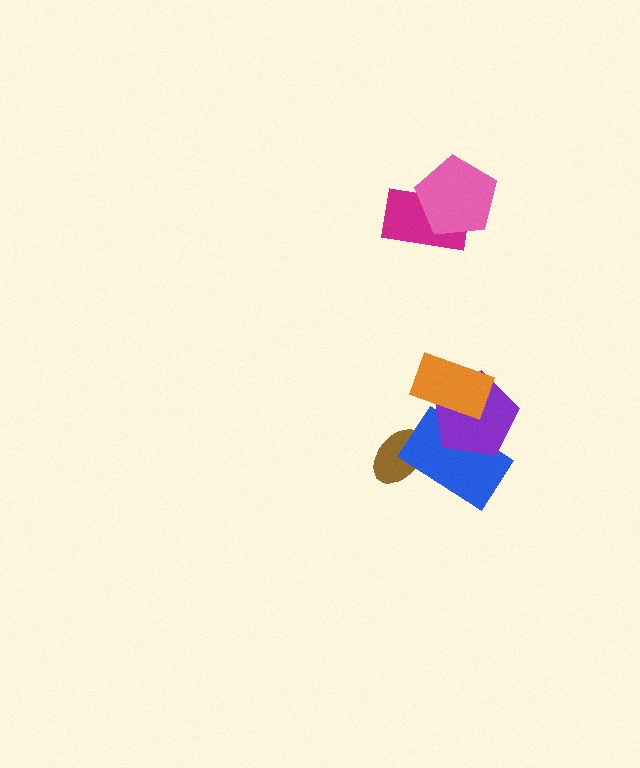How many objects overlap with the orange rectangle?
2 objects overlap with the orange rectangle.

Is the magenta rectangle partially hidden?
Yes, it is partially covered by another shape.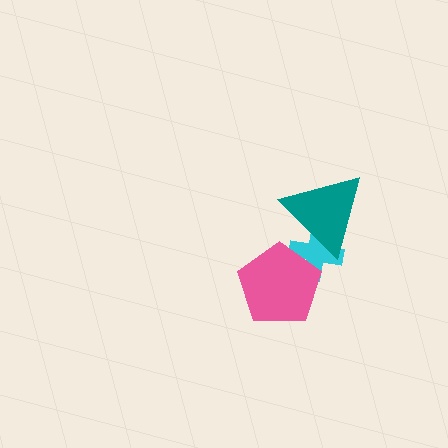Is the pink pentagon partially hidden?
No, no other shape covers it.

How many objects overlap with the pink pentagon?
1 object overlaps with the pink pentagon.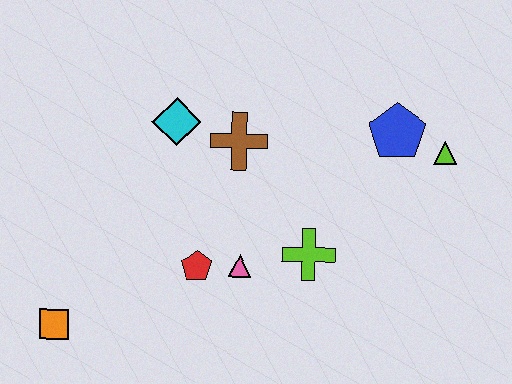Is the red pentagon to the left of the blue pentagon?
Yes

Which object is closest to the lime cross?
The pink triangle is closest to the lime cross.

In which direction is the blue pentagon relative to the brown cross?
The blue pentagon is to the right of the brown cross.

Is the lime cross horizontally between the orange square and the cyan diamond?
No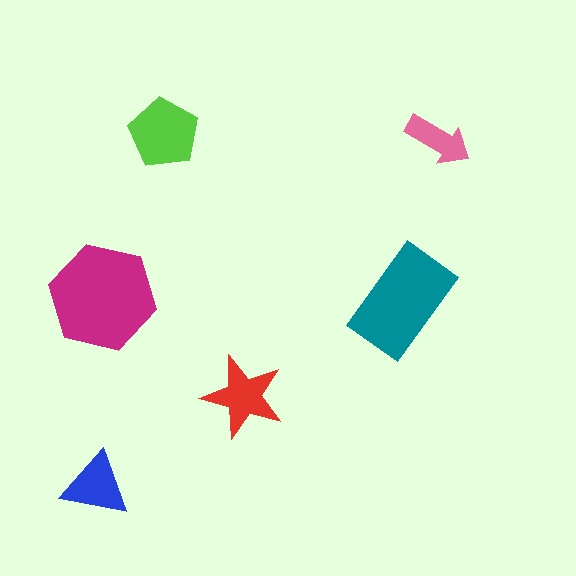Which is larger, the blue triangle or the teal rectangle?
The teal rectangle.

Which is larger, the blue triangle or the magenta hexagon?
The magenta hexagon.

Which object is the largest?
The magenta hexagon.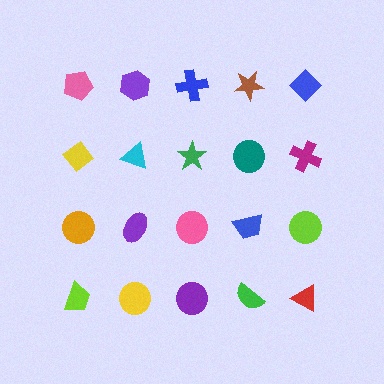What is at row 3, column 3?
A pink circle.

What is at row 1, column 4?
A brown star.